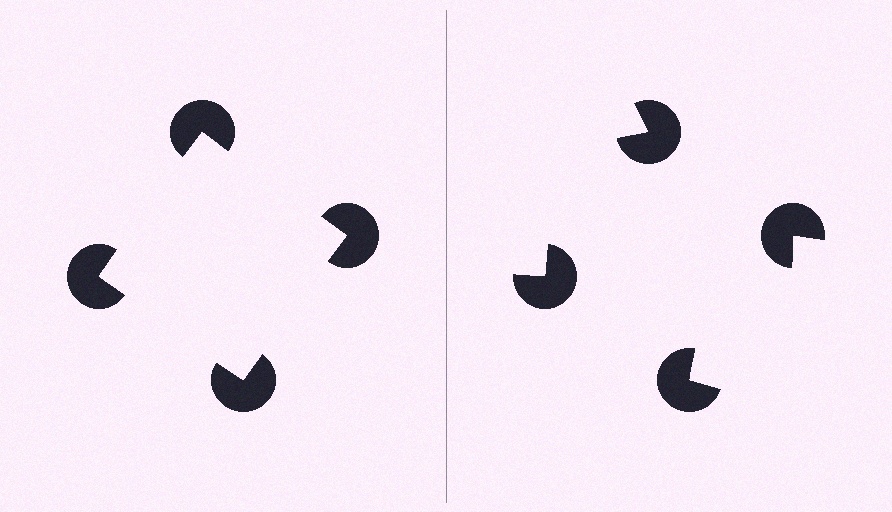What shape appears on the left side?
An illusory square.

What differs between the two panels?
The pac-man discs are positioned identically on both sides; only the wedge orientations differ. On the left they align to a square; on the right they are misaligned.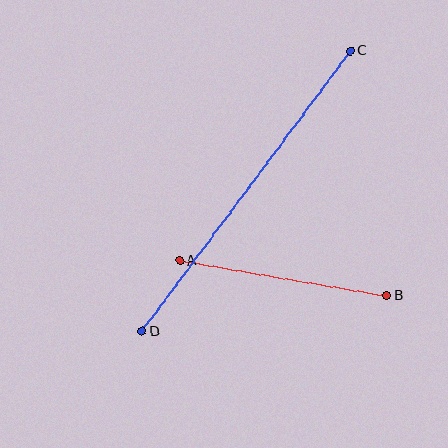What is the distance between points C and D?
The distance is approximately 349 pixels.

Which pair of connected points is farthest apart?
Points C and D are farthest apart.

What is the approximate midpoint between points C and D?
The midpoint is at approximately (246, 191) pixels.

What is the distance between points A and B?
The distance is approximately 210 pixels.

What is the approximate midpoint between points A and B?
The midpoint is at approximately (283, 278) pixels.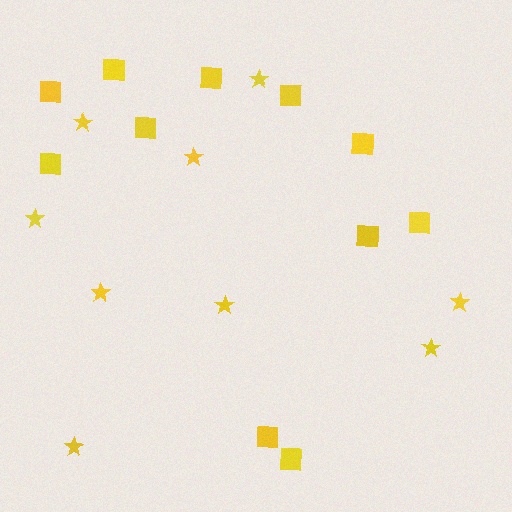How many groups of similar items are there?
There are 2 groups: one group of stars (9) and one group of squares (11).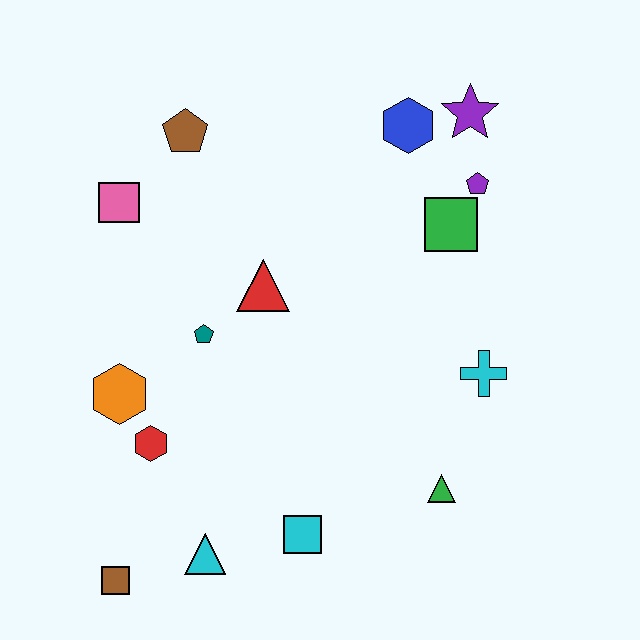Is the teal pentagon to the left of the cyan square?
Yes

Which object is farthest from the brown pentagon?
The brown square is farthest from the brown pentagon.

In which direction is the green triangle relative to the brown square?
The green triangle is to the right of the brown square.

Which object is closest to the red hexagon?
The orange hexagon is closest to the red hexagon.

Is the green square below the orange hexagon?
No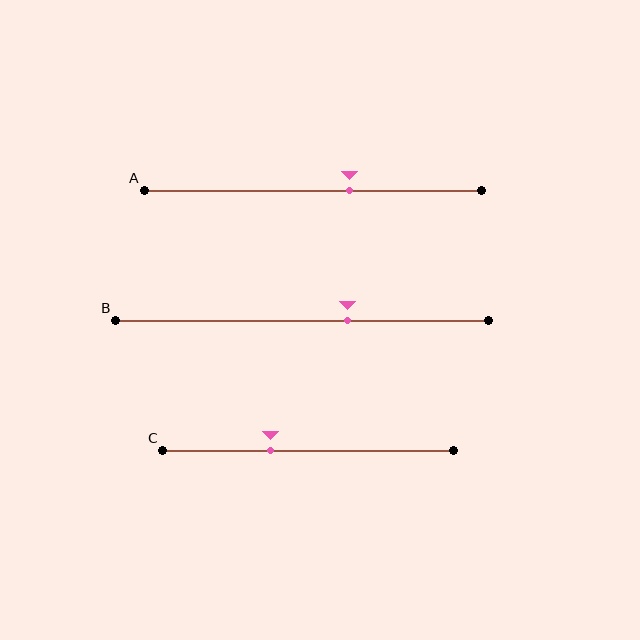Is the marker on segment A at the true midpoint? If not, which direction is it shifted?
No, the marker on segment A is shifted to the right by about 11% of the segment length.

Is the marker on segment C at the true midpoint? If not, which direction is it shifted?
No, the marker on segment C is shifted to the left by about 13% of the segment length.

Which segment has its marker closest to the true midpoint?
Segment A has its marker closest to the true midpoint.